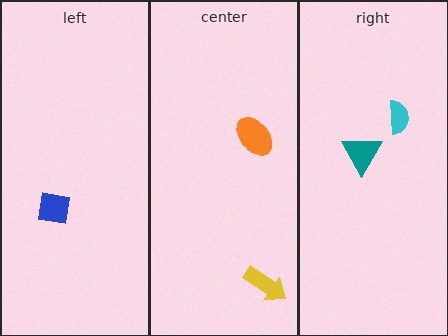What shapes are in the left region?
The blue square.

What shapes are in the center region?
The orange ellipse, the yellow arrow.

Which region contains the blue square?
The left region.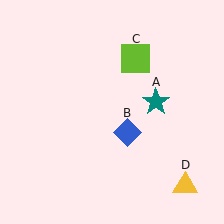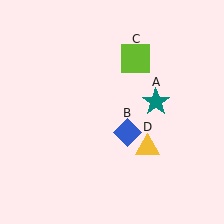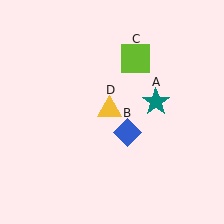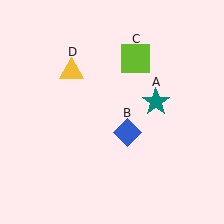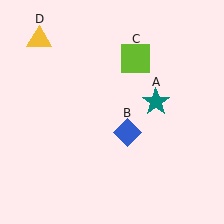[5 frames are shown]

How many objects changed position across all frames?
1 object changed position: yellow triangle (object D).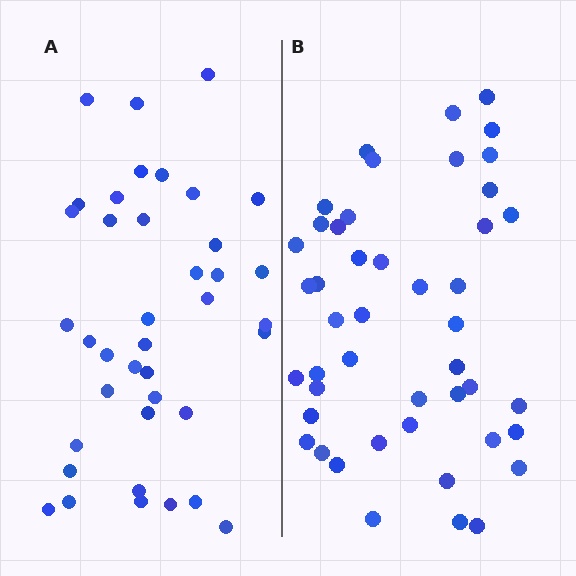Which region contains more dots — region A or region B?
Region B (the right region) has more dots.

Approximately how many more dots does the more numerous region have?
Region B has roughly 8 or so more dots than region A.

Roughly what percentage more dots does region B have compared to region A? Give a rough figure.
About 20% more.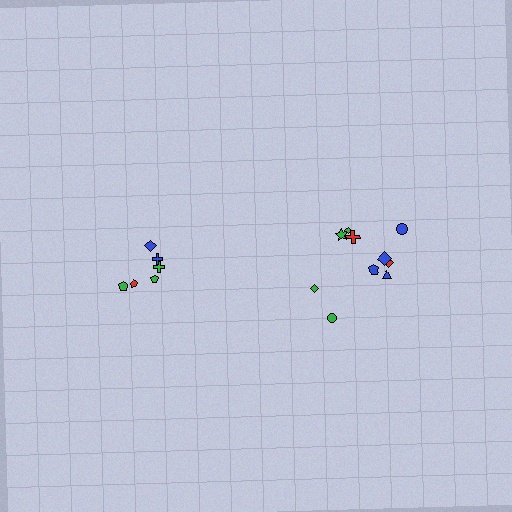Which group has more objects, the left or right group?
The right group.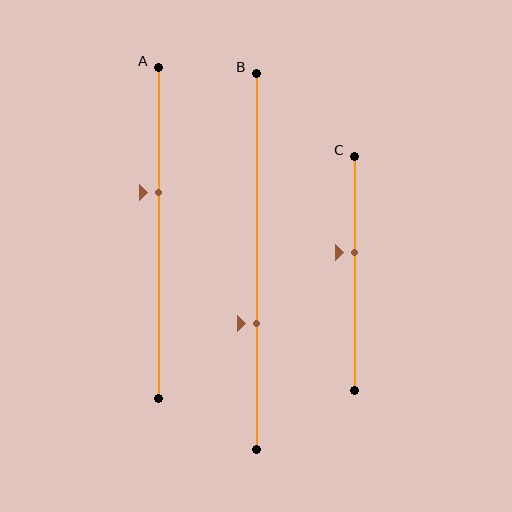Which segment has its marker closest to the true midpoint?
Segment C has its marker closest to the true midpoint.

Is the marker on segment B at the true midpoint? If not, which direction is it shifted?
No, the marker on segment B is shifted downward by about 17% of the segment length.